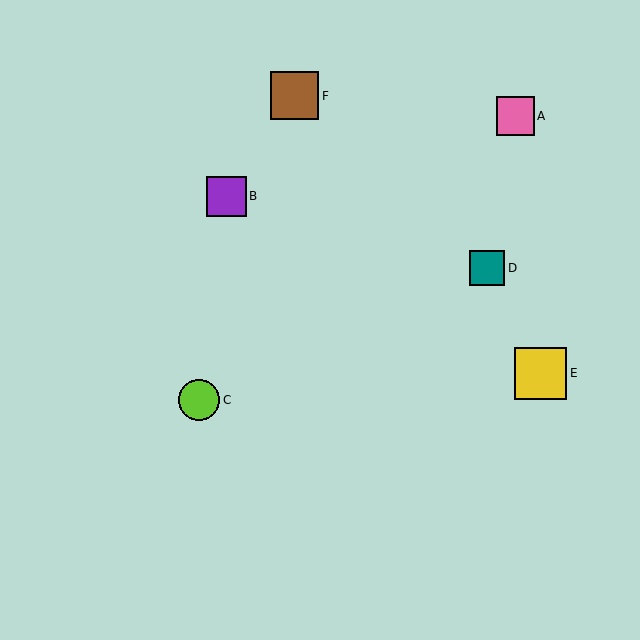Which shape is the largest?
The yellow square (labeled E) is the largest.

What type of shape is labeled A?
Shape A is a pink square.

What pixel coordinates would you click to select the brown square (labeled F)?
Click at (295, 96) to select the brown square F.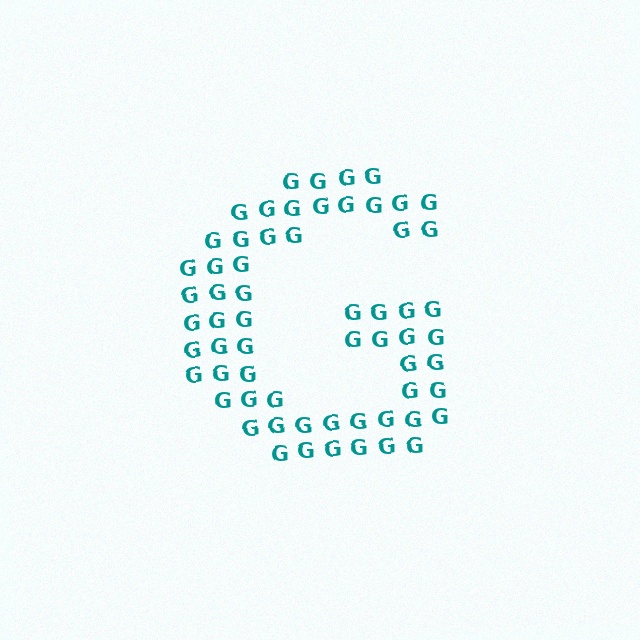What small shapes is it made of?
It is made of small letter G's.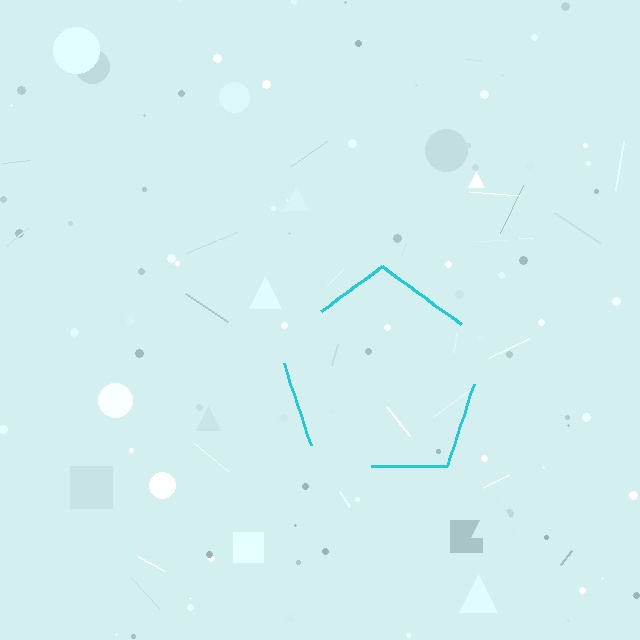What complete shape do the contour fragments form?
The contour fragments form a pentagon.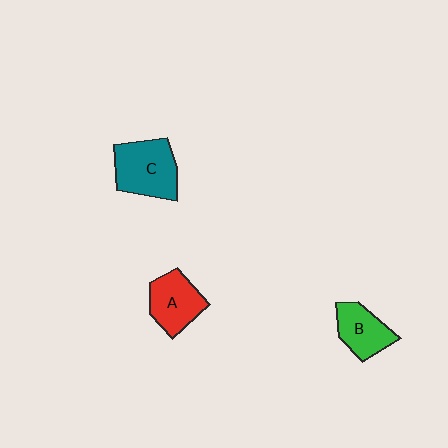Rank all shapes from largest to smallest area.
From largest to smallest: C (teal), A (red), B (green).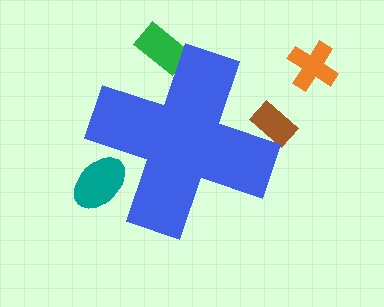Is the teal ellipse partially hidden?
Yes, the teal ellipse is partially hidden behind the blue cross.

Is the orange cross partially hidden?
No, the orange cross is fully visible.